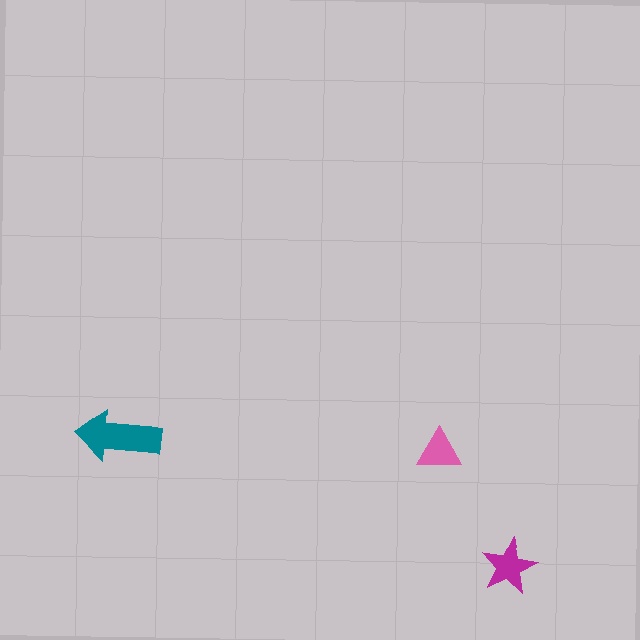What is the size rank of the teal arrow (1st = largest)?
1st.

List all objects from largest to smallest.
The teal arrow, the magenta star, the pink triangle.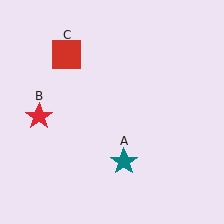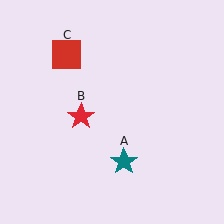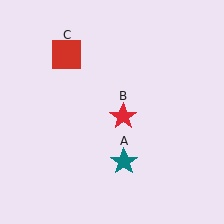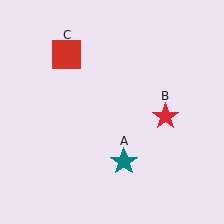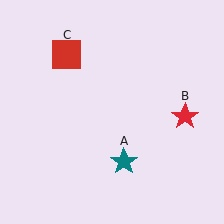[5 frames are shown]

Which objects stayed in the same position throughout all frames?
Teal star (object A) and red square (object C) remained stationary.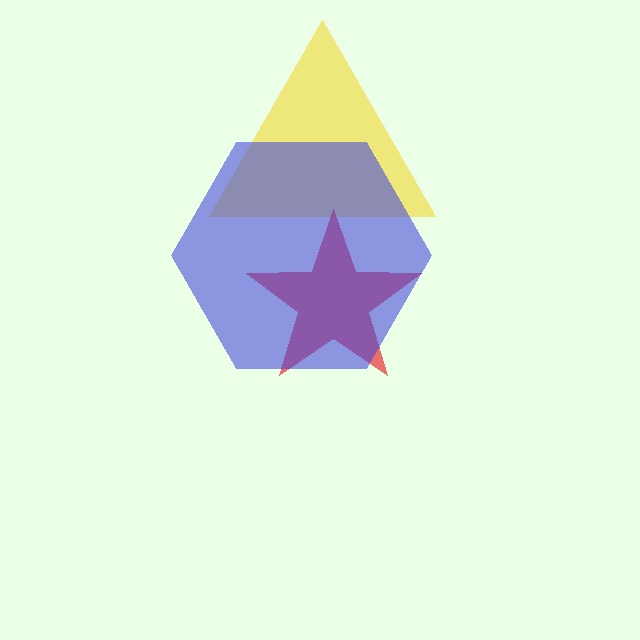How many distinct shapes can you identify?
There are 3 distinct shapes: a yellow triangle, a red star, a blue hexagon.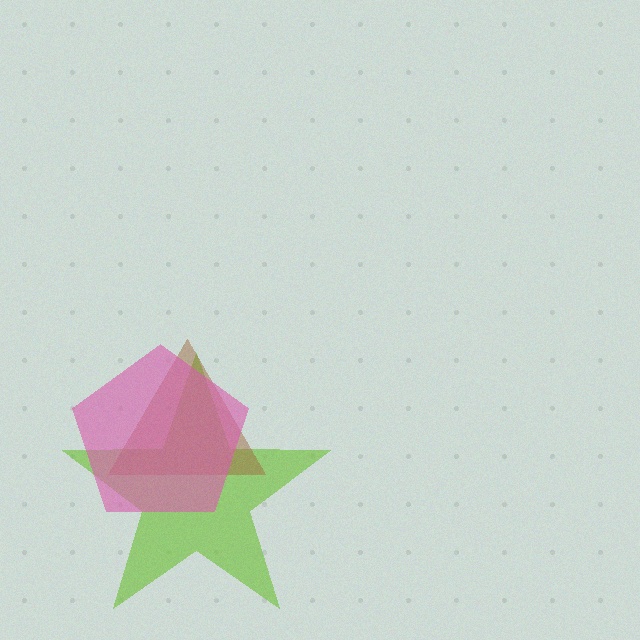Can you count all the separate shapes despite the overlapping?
Yes, there are 3 separate shapes.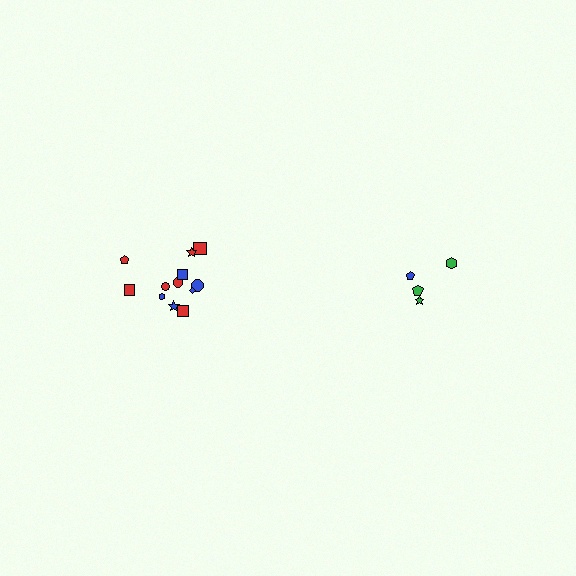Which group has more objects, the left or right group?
The left group.